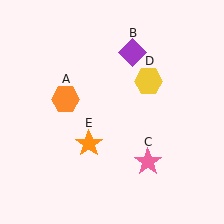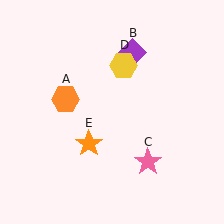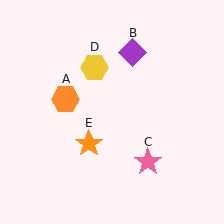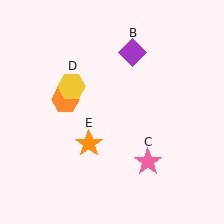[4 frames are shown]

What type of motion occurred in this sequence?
The yellow hexagon (object D) rotated counterclockwise around the center of the scene.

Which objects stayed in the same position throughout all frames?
Orange hexagon (object A) and purple diamond (object B) and pink star (object C) and orange star (object E) remained stationary.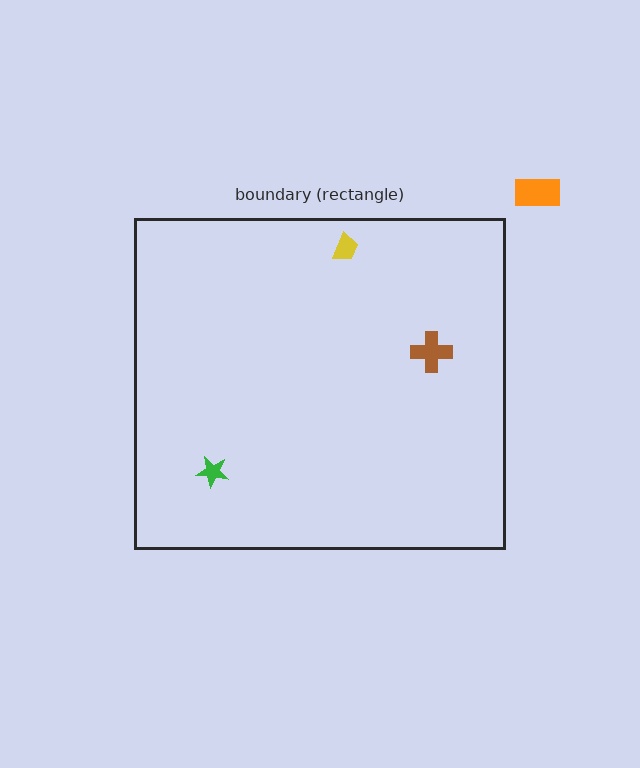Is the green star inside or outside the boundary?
Inside.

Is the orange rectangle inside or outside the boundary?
Outside.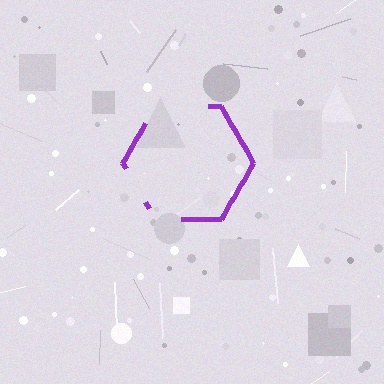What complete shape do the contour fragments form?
The contour fragments form a hexagon.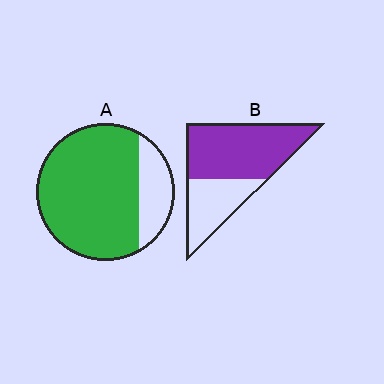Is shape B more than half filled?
Yes.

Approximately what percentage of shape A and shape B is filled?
A is approximately 80% and B is approximately 65%.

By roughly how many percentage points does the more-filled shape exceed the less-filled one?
By roughly 15 percentage points (A over B).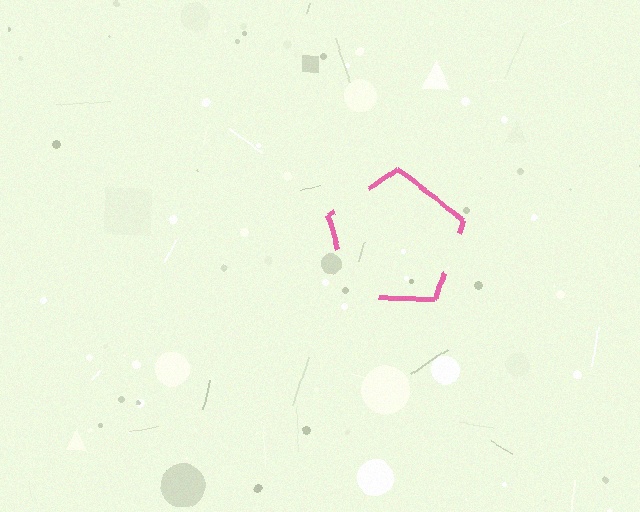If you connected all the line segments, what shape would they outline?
They would outline a pentagon.